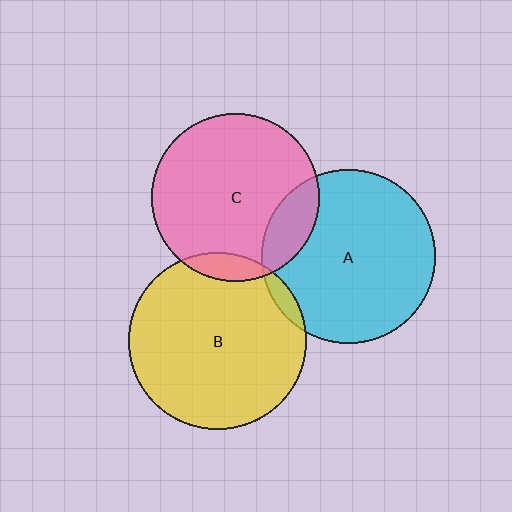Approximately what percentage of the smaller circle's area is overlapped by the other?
Approximately 10%.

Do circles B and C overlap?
Yes.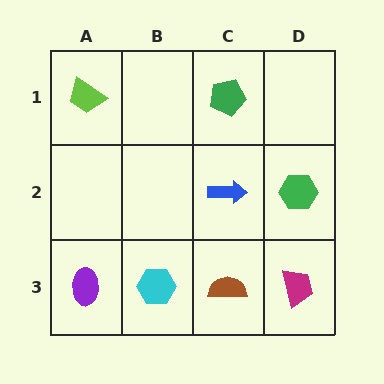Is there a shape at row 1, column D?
No, that cell is empty.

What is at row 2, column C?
A blue arrow.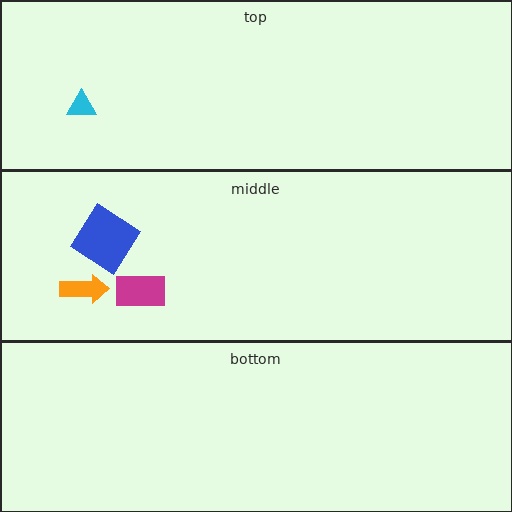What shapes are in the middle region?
The blue diamond, the magenta rectangle, the orange arrow.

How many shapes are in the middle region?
3.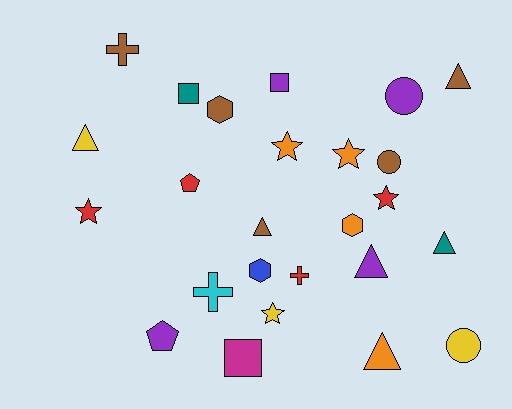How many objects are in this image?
There are 25 objects.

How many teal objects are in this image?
There are 2 teal objects.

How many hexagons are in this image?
There are 3 hexagons.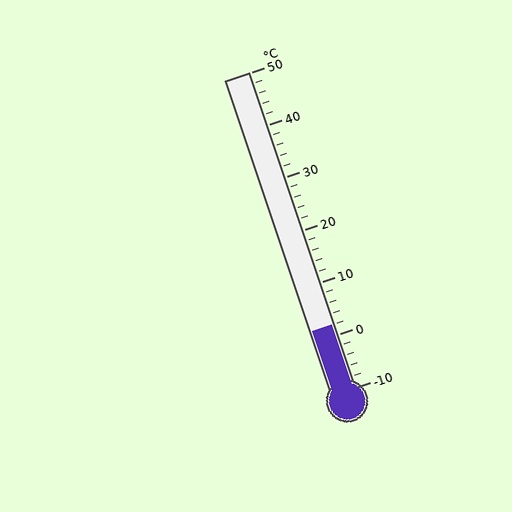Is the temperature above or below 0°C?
The temperature is above 0°C.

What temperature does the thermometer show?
The thermometer shows approximately 2°C.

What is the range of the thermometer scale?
The thermometer scale ranges from -10°C to 50°C.